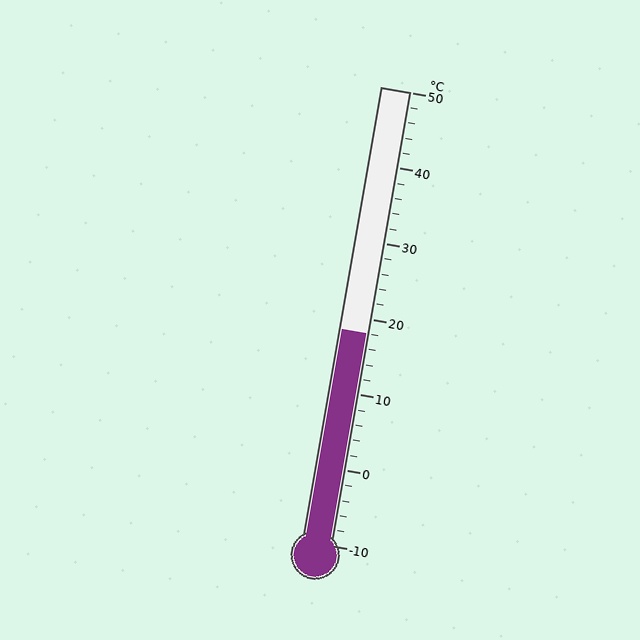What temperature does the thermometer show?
The thermometer shows approximately 18°C.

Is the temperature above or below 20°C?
The temperature is below 20°C.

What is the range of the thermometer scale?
The thermometer scale ranges from -10°C to 50°C.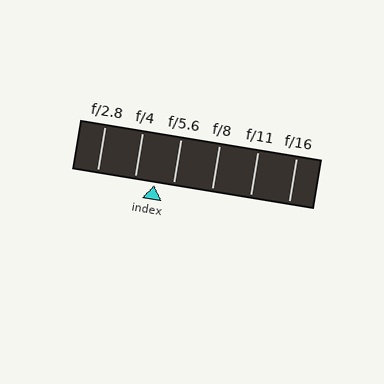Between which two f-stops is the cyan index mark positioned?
The index mark is between f/4 and f/5.6.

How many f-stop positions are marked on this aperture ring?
There are 6 f-stop positions marked.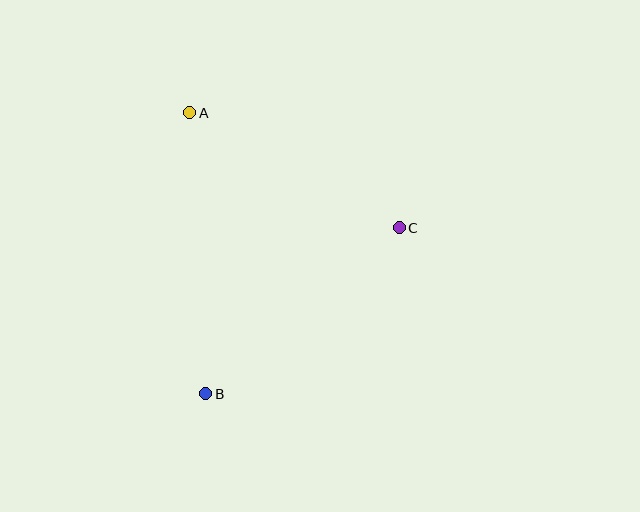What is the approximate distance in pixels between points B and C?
The distance between B and C is approximately 255 pixels.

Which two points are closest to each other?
Points A and C are closest to each other.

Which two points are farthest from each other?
Points A and B are farthest from each other.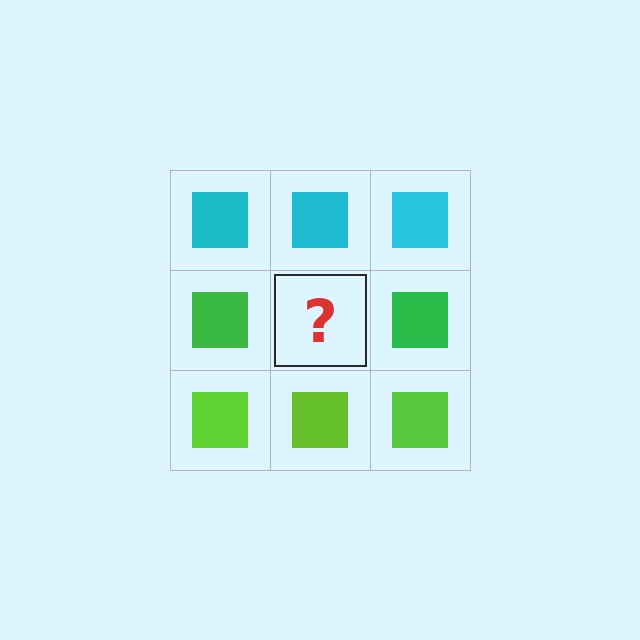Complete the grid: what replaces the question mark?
The question mark should be replaced with a green square.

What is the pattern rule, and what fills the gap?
The rule is that each row has a consistent color. The gap should be filled with a green square.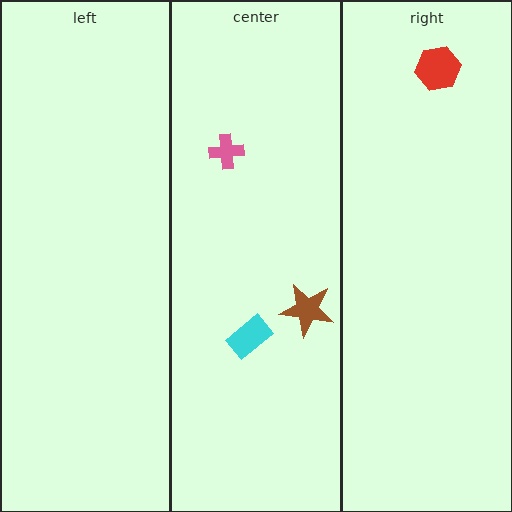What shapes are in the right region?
The red hexagon.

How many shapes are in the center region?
3.